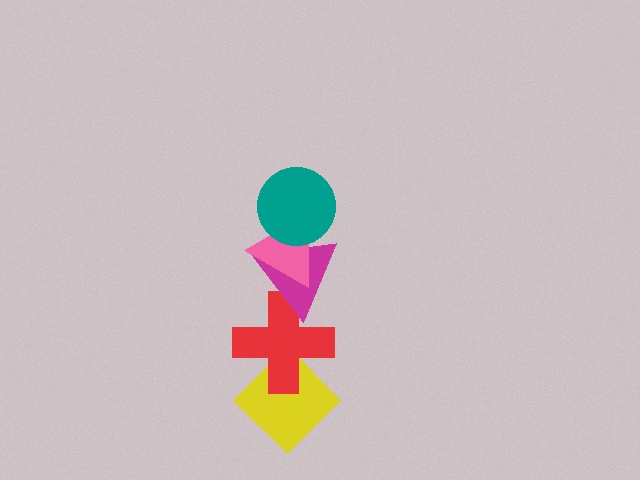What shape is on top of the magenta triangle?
The pink triangle is on top of the magenta triangle.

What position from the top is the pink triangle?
The pink triangle is 2nd from the top.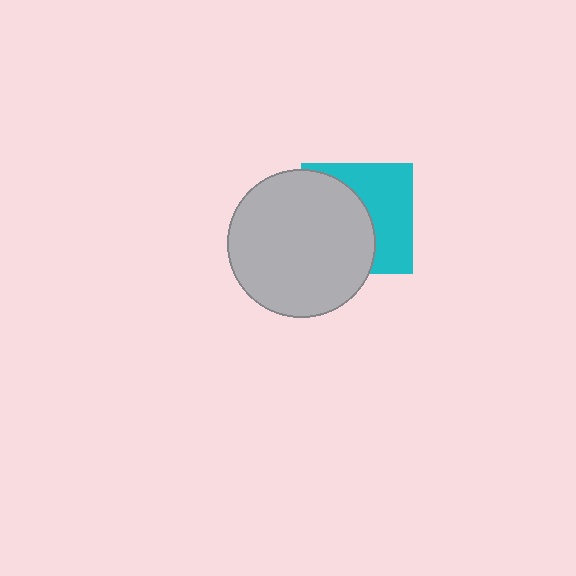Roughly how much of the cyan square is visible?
About half of it is visible (roughly 47%).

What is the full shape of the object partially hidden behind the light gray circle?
The partially hidden object is a cyan square.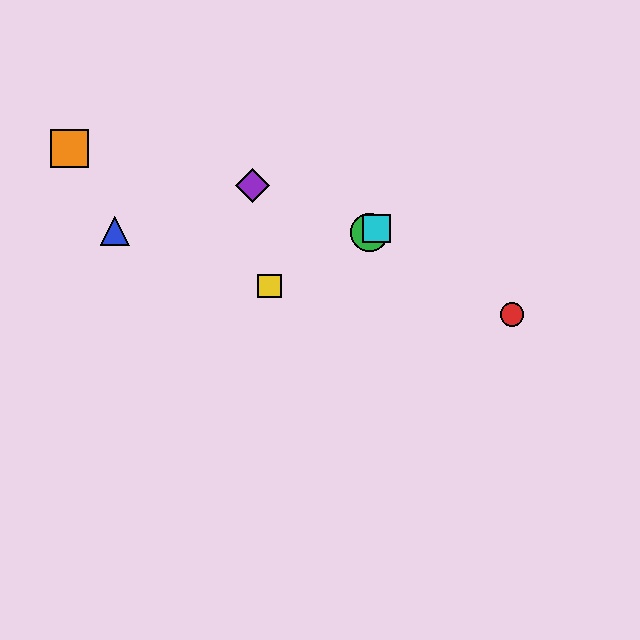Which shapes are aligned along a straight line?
The green circle, the yellow square, the cyan square are aligned along a straight line.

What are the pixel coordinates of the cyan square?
The cyan square is at (377, 229).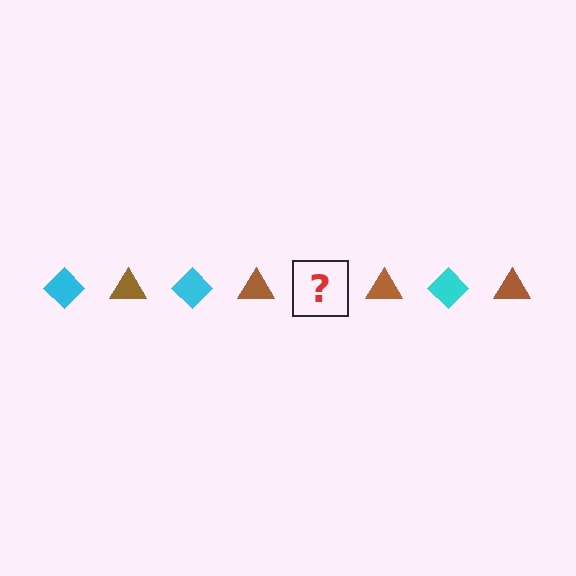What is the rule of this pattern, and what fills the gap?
The rule is that the pattern alternates between cyan diamond and brown triangle. The gap should be filled with a cyan diamond.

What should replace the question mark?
The question mark should be replaced with a cyan diamond.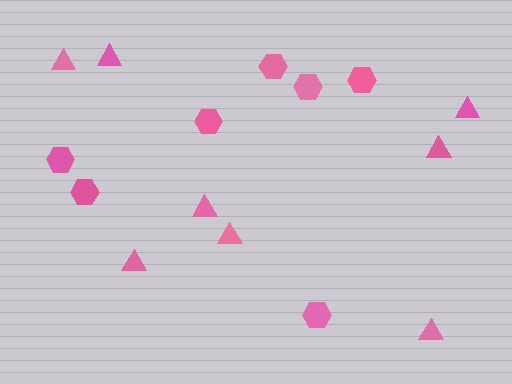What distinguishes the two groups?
There are 2 groups: one group of triangles (8) and one group of hexagons (7).